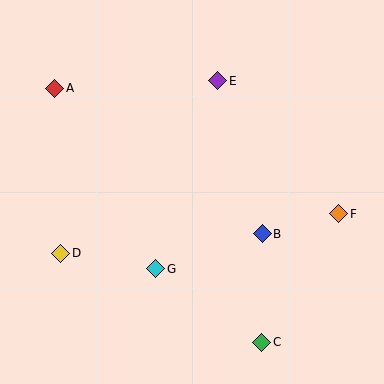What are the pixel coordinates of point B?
Point B is at (262, 234).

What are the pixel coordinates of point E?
Point E is at (218, 81).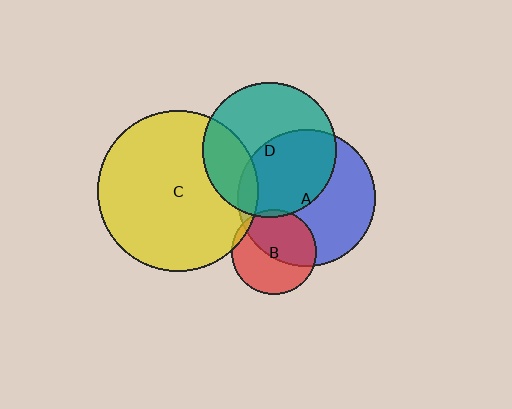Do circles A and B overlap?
Yes.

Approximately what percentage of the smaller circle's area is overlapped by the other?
Approximately 55%.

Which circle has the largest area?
Circle C (yellow).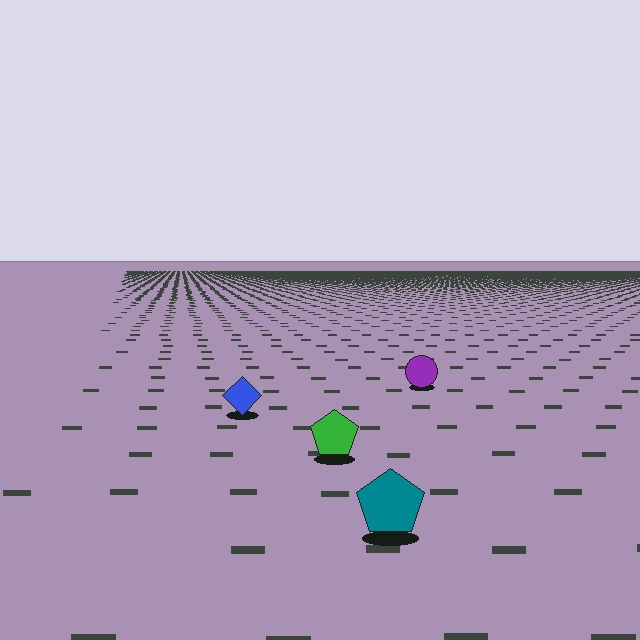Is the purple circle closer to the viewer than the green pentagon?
No. The green pentagon is closer — you can tell from the texture gradient: the ground texture is coarser near it.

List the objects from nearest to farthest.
From nearest to farthest: the teal pentagon, the green pentagon, the blue diamond, the purple circle.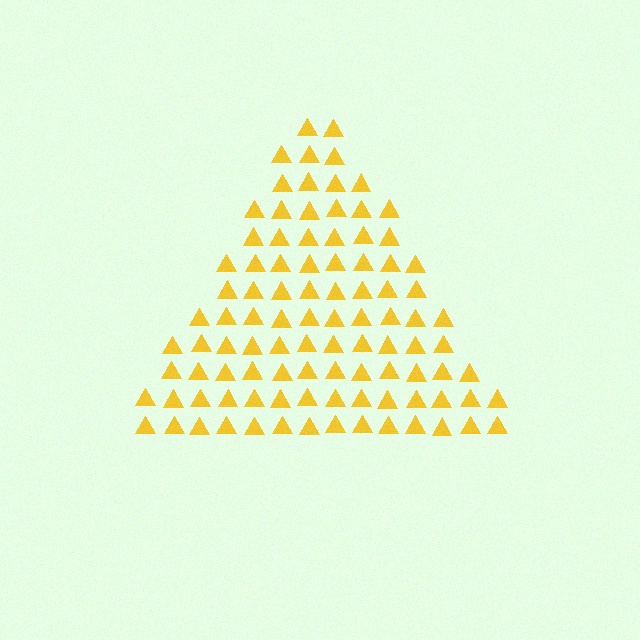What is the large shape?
The large shape is a triangle.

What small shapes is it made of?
It is made of small triangles.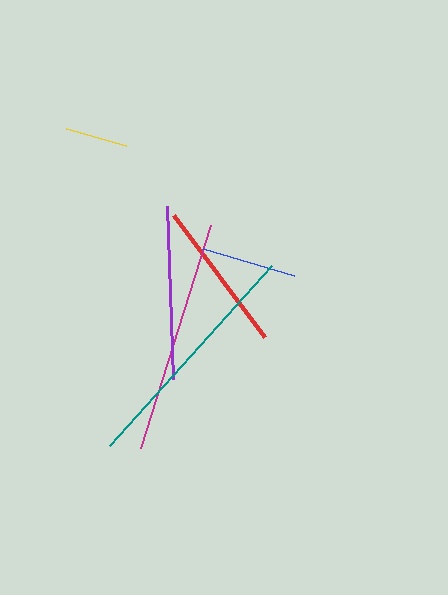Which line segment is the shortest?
The yellow line is the shortest at approximately 63 pixels.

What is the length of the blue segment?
The blue segment is approximately 95 pixels long.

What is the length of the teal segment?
The teal segment is approximately 243 pixels long.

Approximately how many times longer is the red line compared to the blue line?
The red line is approximately 1.6 times the length of the blue line.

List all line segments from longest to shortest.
From longest to shortest: teal, magenta, purple, red, blue, yellow.